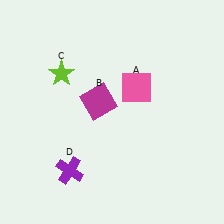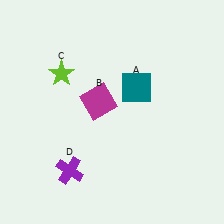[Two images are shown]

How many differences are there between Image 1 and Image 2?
There is 1 difference between the two images.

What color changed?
The square (A) changed from pink in Image 1 to teal in Image 2.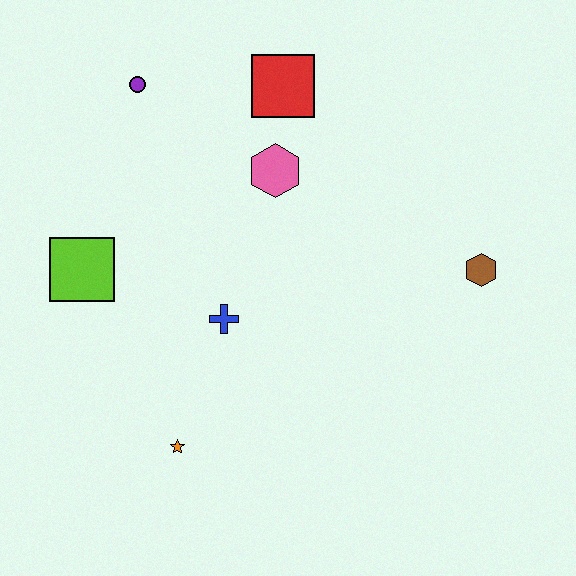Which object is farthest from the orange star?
The red square is farthest from the orange star.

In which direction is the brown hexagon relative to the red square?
The brown hexagon is to the right of the red square.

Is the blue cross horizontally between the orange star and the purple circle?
No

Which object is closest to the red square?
The pink hexagon is closest to the red square.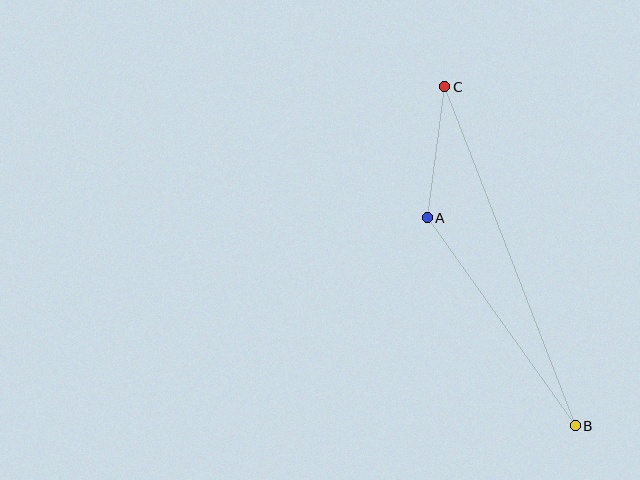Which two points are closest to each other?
Points A and C are closest to each other.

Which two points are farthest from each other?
Points B and C are farthest from each other.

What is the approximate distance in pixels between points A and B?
The distance between A and B is approximately 255 pixels.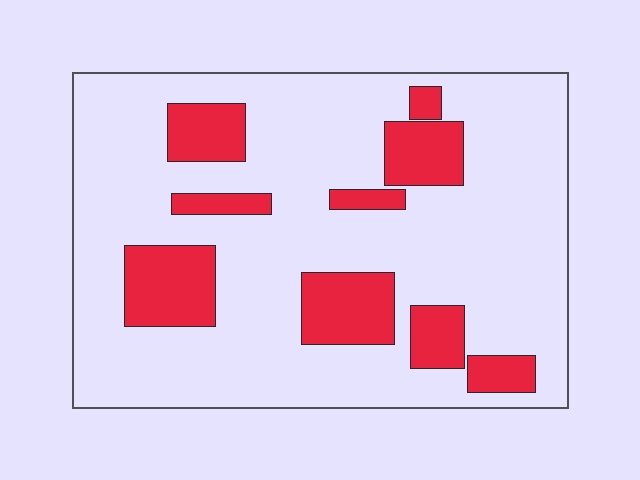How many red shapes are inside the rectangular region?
9.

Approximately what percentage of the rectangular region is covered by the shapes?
Approximately 20%.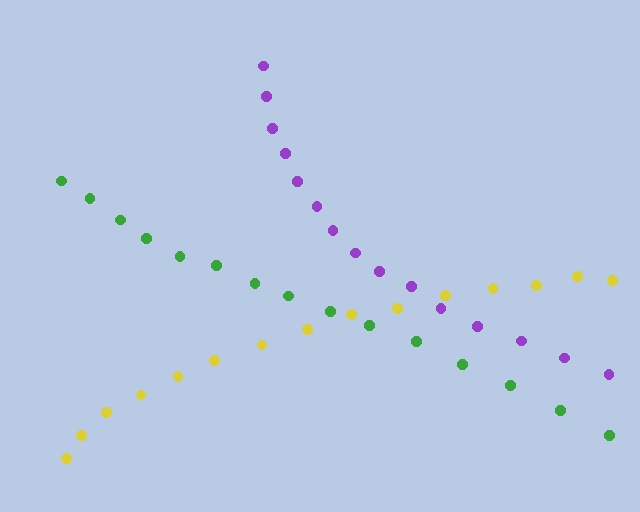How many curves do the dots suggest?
There are 3 distinct paths.